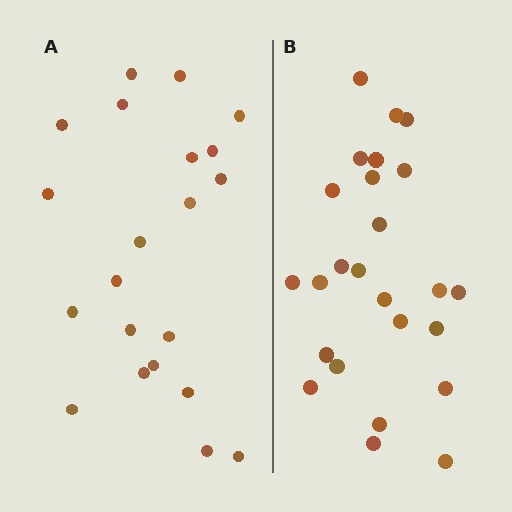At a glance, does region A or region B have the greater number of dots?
Region B (the right region) has more dots.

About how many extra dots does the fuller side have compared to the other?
Region B has about 4 more dots than region A.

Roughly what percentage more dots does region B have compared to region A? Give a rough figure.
About 20% more.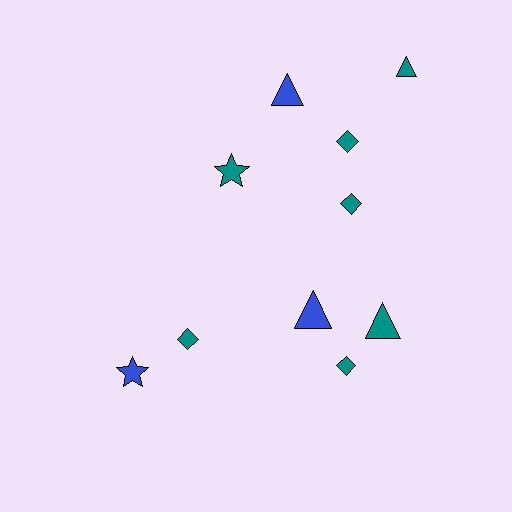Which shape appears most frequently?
Triangle, with 4 objects.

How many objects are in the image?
There are 10 objects.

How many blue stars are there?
There is 1 blue star.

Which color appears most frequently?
Teal, with 7 objects.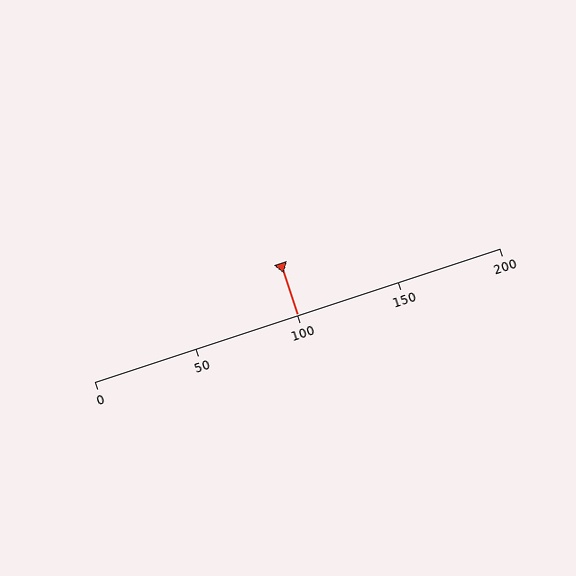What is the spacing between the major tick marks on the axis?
The major ticks are spaced 50 apart.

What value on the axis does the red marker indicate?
The marker indicates approximately 100.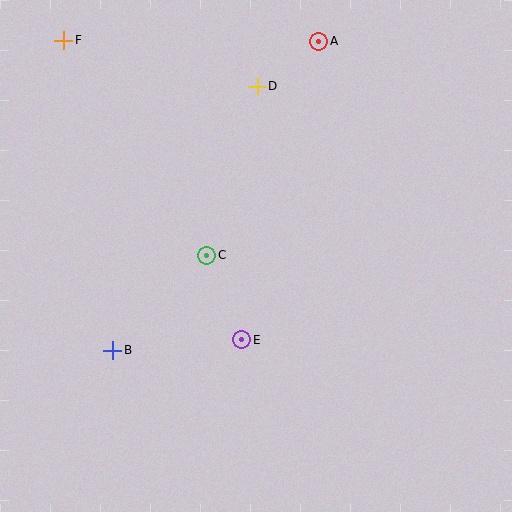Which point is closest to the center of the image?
Point C at (207, 255) is closest to the center.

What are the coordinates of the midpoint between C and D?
The midpoint between C and D is at (232, 171).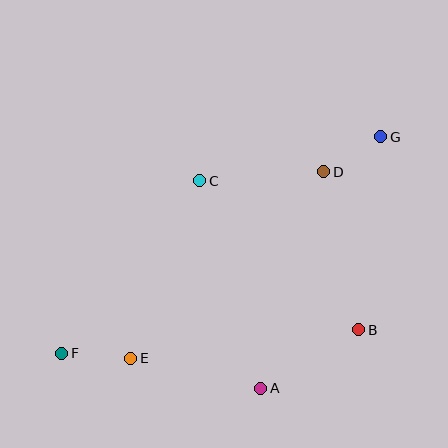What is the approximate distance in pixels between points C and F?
The distance between C and F is approximately 221 pixels.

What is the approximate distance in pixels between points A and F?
The distance between A and F is approximately 202 pixels.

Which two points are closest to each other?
Points D and G are closest to each other.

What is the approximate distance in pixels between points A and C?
The distance between A and C is approximately 216 pixels.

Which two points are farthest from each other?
Points F and G are farthest from each other.